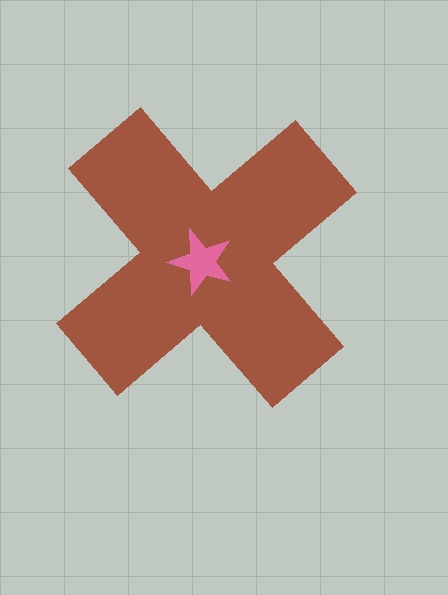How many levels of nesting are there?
2.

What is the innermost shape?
The pink star.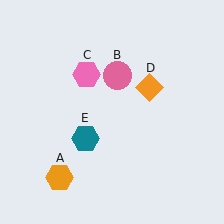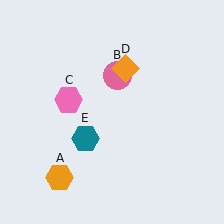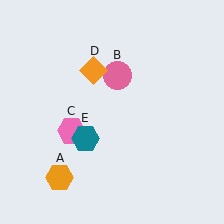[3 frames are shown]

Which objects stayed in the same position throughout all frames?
Orange hexagon (object A) and pink circle (object B) and teal hexagon (object E) remained stationary.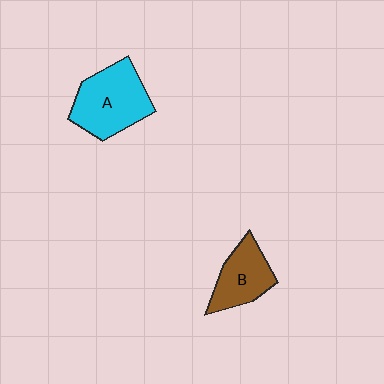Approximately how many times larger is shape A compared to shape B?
Approximately 1.5 times.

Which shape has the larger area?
Shape A (cyan).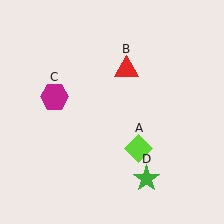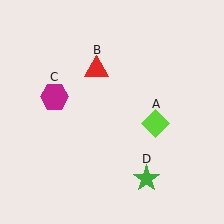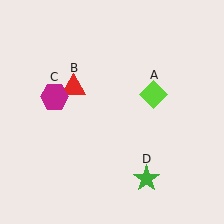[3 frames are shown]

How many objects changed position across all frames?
2 objects changed position: lime diamond (object A), red triangle (object B).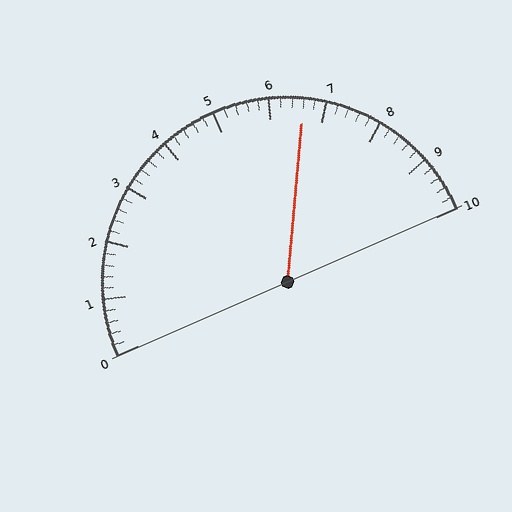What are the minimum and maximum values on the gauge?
The gauge ranges from 0 to 10.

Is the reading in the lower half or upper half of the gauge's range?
The reading is in the upper half of the range (0 to 10).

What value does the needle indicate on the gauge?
The needle indicates approximately 6.6.